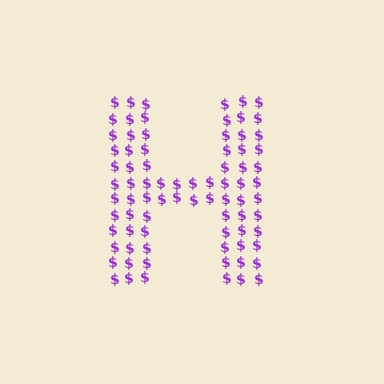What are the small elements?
The small elements are dollar signs.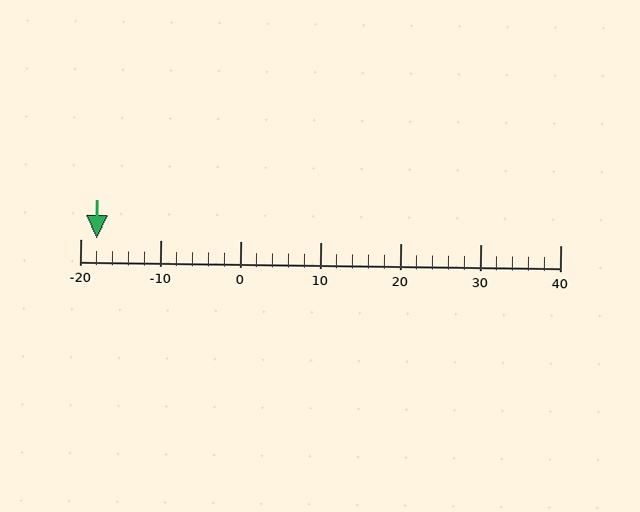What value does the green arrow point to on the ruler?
The green arrow points to approximately -18.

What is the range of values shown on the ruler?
The ruler shows values from -20 to 40.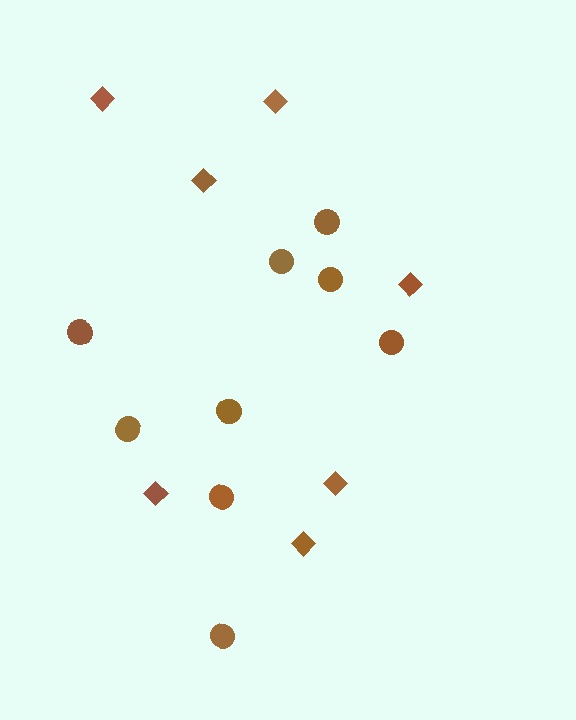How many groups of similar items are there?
There are 2 groups: one group of diamonds (7) and one group of circles (9).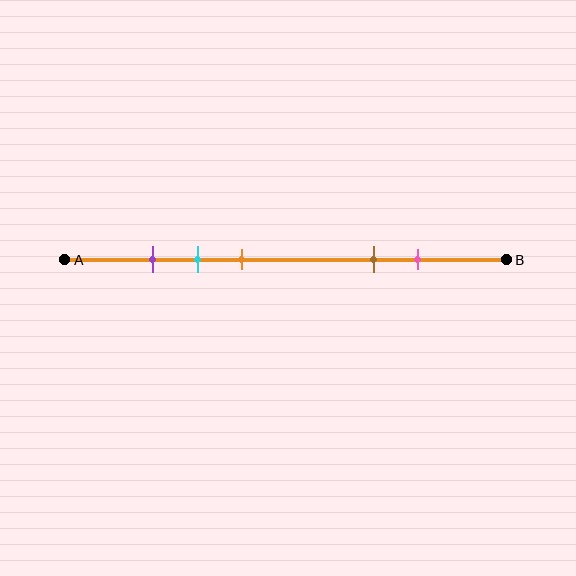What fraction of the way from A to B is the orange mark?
The orange mark is approximately 40% (0.4) of the way from A to B.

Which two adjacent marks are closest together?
The purple and cyan marks are the closest adjacent pair.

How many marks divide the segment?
There are 5 marks dividing the segment.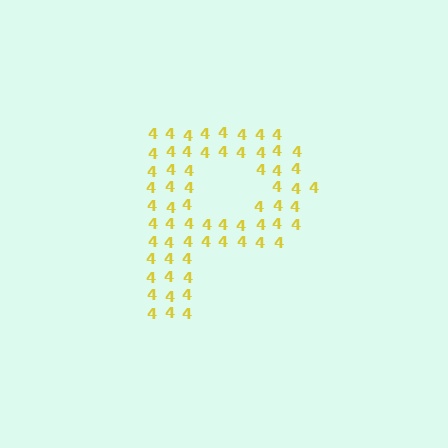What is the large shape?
The large shape is the letter P.